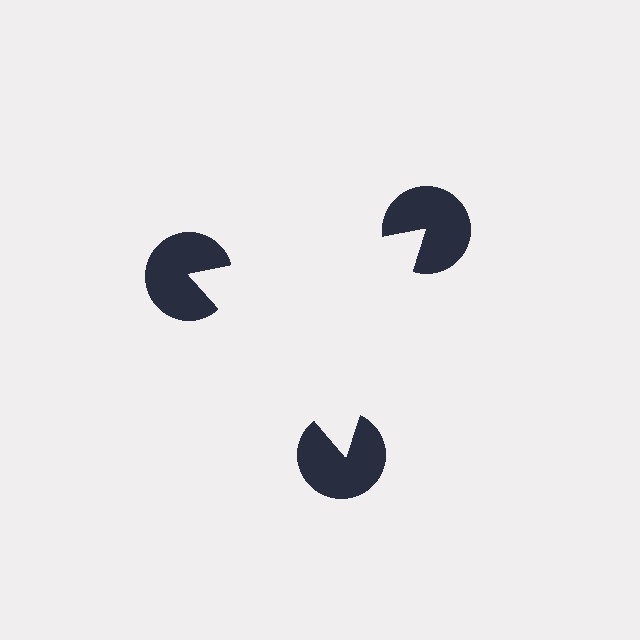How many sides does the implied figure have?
3 sides.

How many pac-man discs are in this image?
There are 3 — one at each vertex of the illusory triangle.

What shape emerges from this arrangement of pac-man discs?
An illusory triangle — its edges are inferred from the aligned wedge cuts in the pac-man discs, not physically drawn.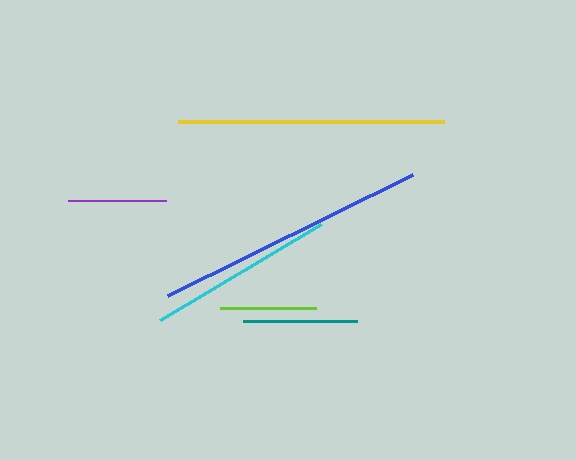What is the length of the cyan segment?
The cyan segment is approximately 187 pixels long.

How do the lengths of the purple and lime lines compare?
The purple and lime lines are approximately the same length.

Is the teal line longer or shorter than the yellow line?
The yellow line is longer than the teal line.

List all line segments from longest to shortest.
From longest to shortest: blue, yellow, cyan, teal, purple, lime.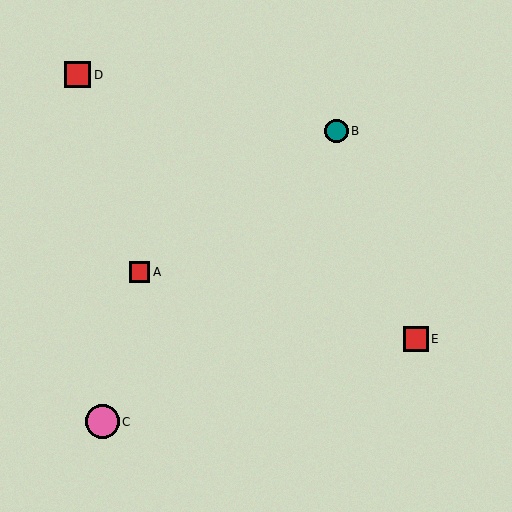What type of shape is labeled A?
Shape A is a red square.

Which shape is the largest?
The pink circle (labeled C) is the largest.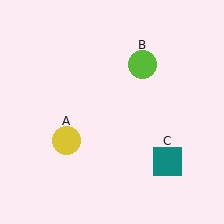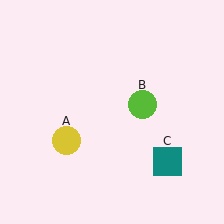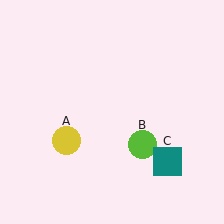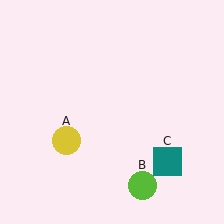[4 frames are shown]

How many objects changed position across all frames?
1 object changed position: lime circle (object B).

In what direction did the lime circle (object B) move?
The lime circle (object B) moved down.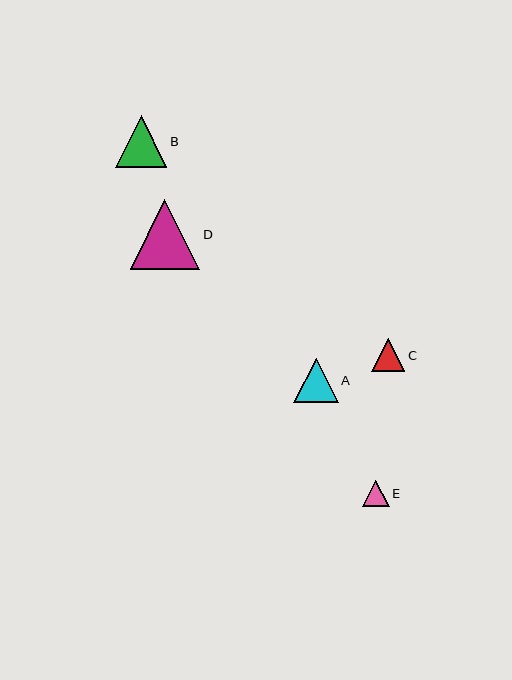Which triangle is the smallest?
Triangle E is the smallest with a size of approximately 27 pixels.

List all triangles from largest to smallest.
From largest to smallest: D, B, A, C, E.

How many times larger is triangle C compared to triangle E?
Triangle C is approximately 1.2 times the size of triangle E.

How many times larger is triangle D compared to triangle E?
Triangle D is approximately 2.6 times the size of triangle E.